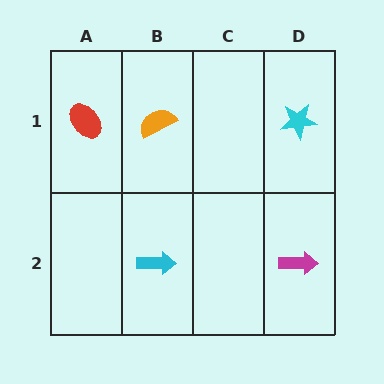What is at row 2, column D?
A magenta arrow.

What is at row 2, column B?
A cyan arrow.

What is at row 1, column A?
A red ellipse.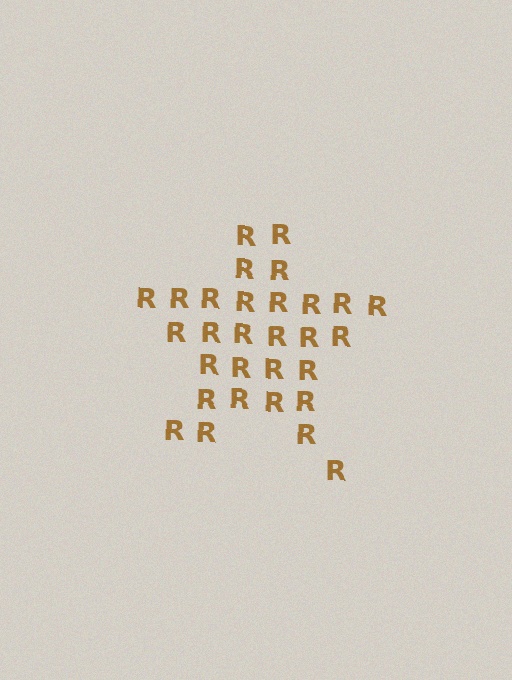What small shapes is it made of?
It is made of small letter R's.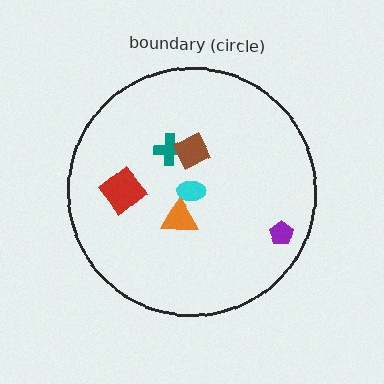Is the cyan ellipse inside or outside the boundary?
Inside.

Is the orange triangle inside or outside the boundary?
Inside.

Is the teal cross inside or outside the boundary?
Inside.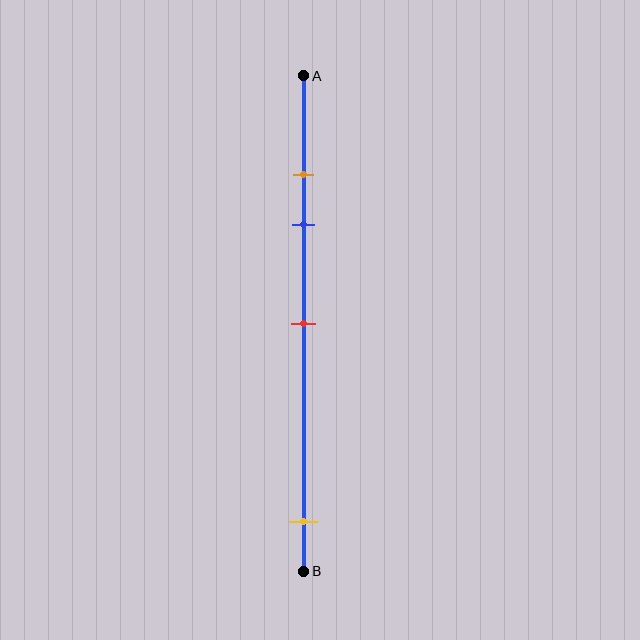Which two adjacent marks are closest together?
The orange and blue marks are the closest adjacent pair.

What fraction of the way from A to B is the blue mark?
The blue mark is approximately 30% (0.3) of the way from A to B.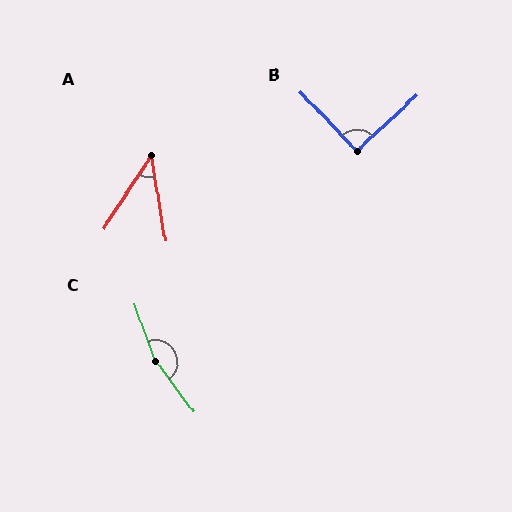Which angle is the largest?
C, at approximately 163 degrees.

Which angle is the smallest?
A, at approximately 42 degrees.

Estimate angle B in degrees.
Approximately 91 degrees.